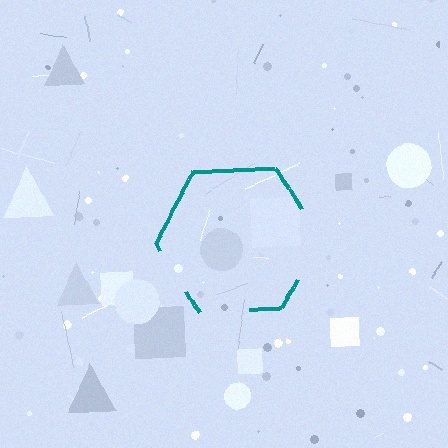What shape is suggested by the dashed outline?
The dashed outline suggests a hexagon.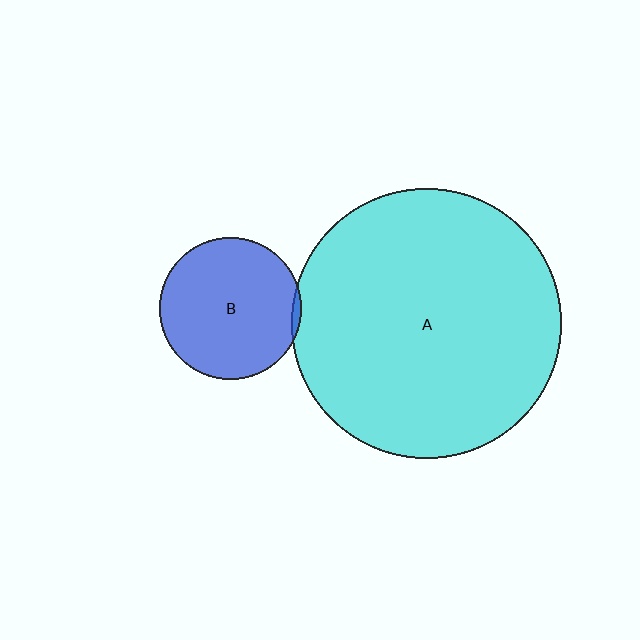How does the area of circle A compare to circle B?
Approximately 3.6 times.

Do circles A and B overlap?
Yes.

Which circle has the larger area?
Circle A (cyan).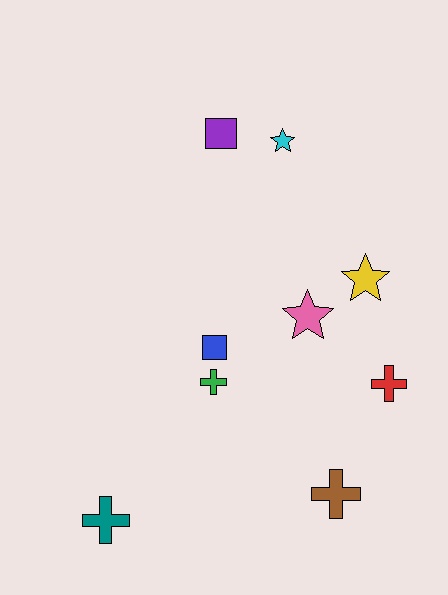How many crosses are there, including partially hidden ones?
There are 4 crosses.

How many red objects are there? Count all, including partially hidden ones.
There is 1 red object.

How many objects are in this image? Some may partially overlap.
There are 9 objects.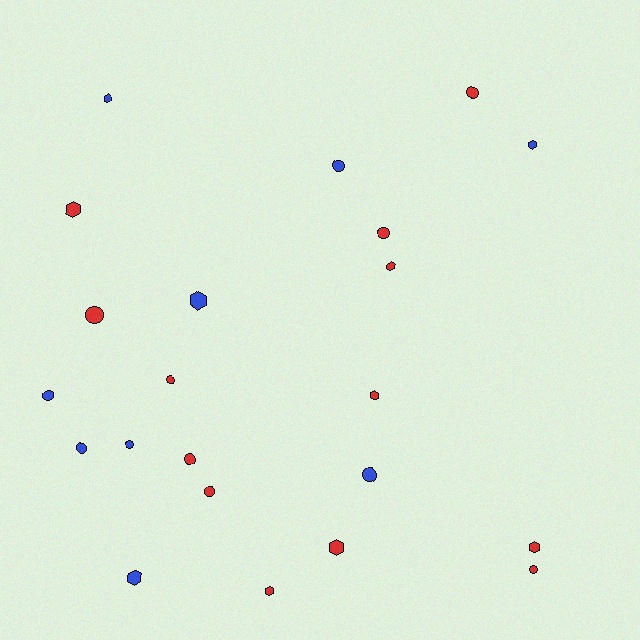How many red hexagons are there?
There are 6 red hexagons.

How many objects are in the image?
There are 22 objects.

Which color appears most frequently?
Red, with 13 objects.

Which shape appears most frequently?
Circle, with 12 objects.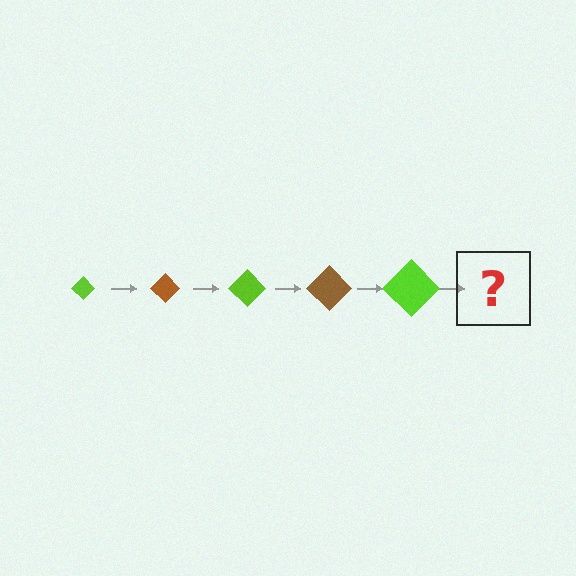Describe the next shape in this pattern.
It should be a brown diamond, larger than the previous one.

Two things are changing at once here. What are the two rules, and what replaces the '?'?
The two rules are that the diamond grows larger each step and the color cycles through lime and brown. The '?' should be a brown diamond, larger than the previous one.